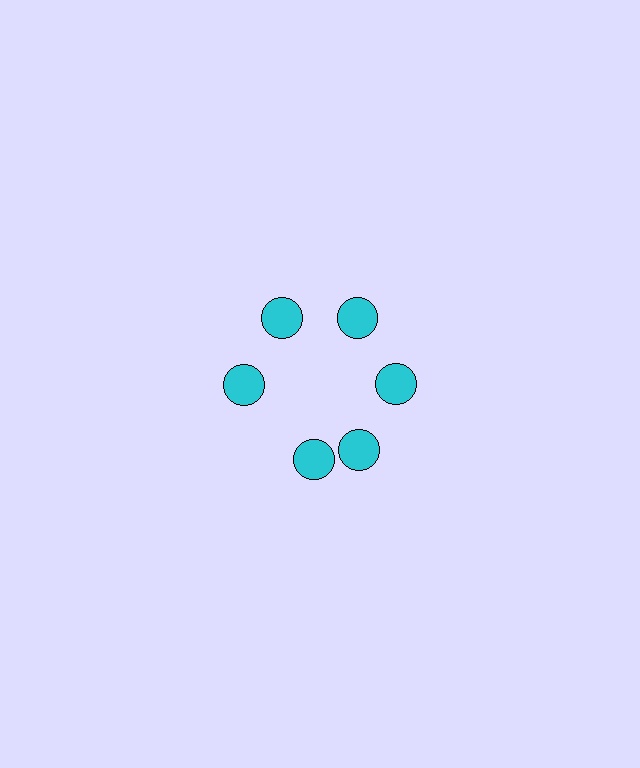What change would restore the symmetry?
The symmetry would be restored by rotating it back into even spacing with its neighbors so that all 6 circles sit at equal angles and equal distance from the center.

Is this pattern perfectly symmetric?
No. The 6 cyan circles are arranged in a ring, but one element near the 7 o'clock position is rotated out of alignment along the ring, breaking the 6-fold rotational symmetry.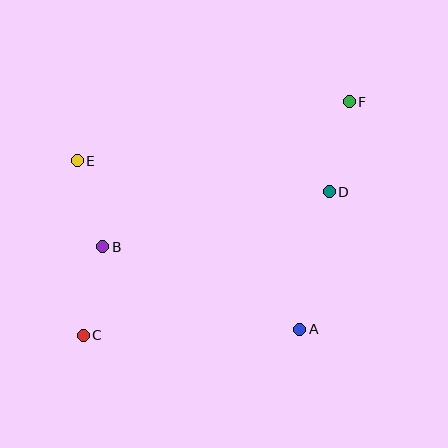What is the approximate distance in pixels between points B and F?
The distance between B and F is approximately 286 pixels.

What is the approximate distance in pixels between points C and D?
The distance between C and D is approximately 285 pixels.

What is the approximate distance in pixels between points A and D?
The distance between A and D is approximately 141 pixels.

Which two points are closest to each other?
Points B and E are closest to each other.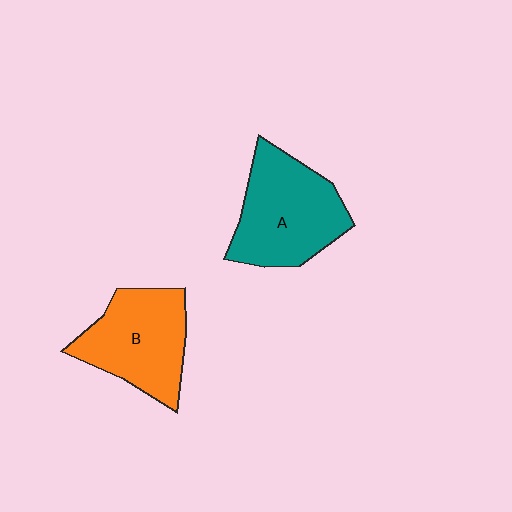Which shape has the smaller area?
Shape B (orange).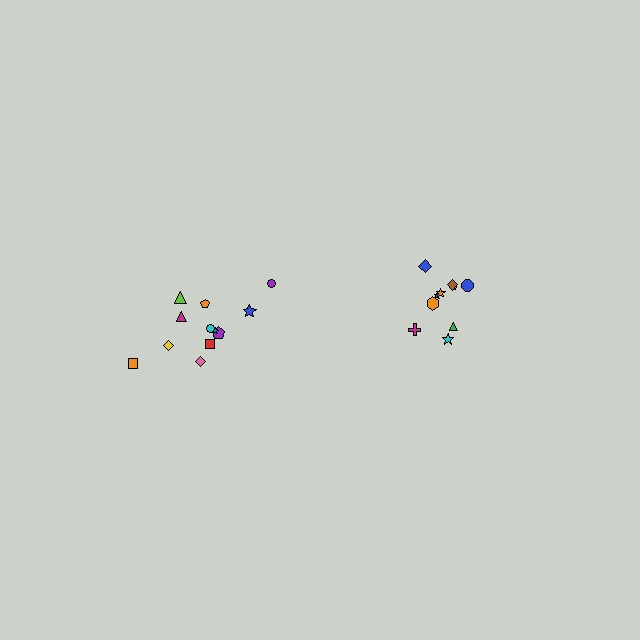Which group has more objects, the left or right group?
The left group.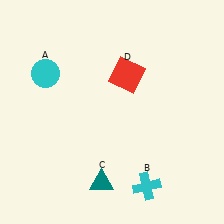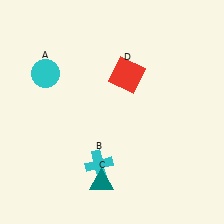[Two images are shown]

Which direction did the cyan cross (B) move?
The cyan cross (B) moved left.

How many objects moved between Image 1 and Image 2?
1 object moved between the two images.